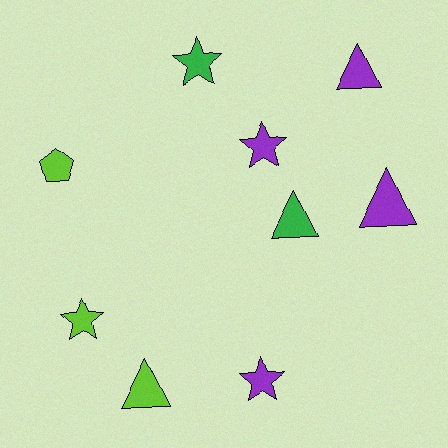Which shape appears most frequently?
Triangle, with 4 objects.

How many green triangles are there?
There is 1 green triangle.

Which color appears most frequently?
Purple, with 4 objects.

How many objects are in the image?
There are 9 objects.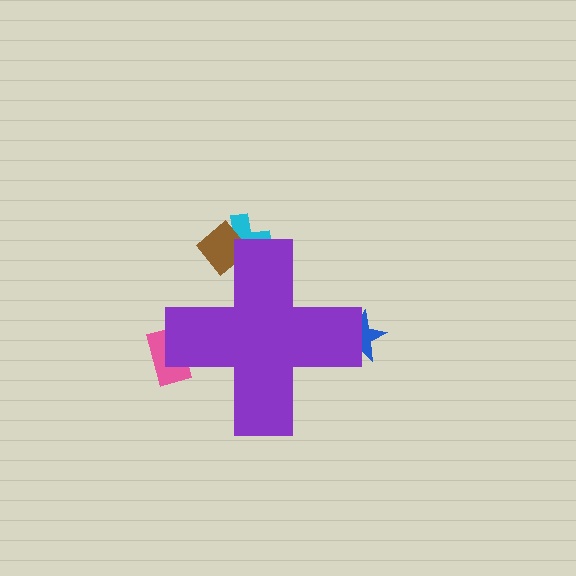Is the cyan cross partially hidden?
Yes, the cyan cross is partially hidden behind the purple cross.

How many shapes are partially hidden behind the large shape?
4 shapes are partially hidden.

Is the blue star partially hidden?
Yes, the blue star is partially hidden behind the purple cross.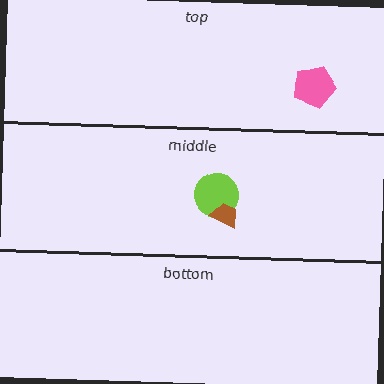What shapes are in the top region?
The pink pentagon.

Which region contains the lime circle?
The middle region.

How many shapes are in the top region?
1.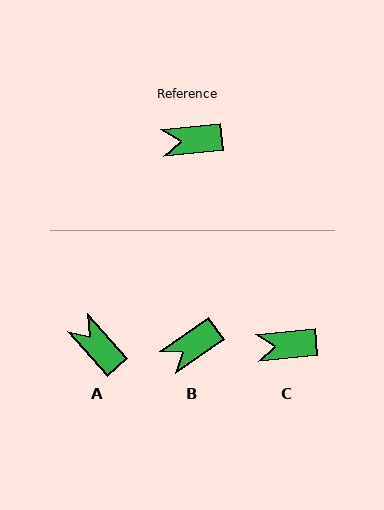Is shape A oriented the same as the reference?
No, it is off by about 54 degrees.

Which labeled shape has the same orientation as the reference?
C.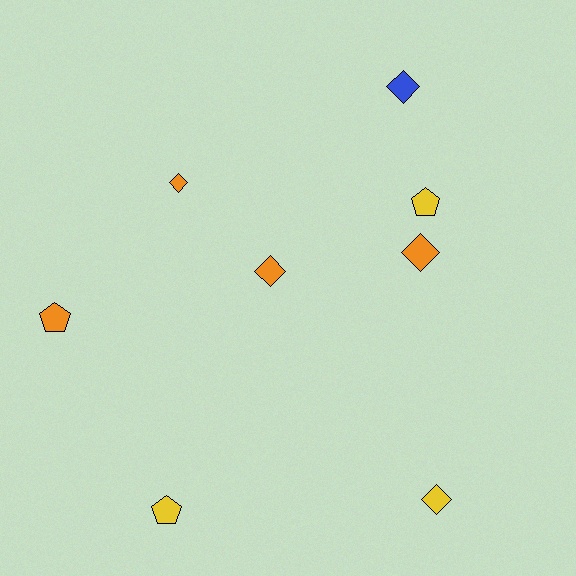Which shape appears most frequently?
Diamond, with 5 objects.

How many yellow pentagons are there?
There are 2 yellow pentagons.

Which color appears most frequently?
Orange, with 4 objects.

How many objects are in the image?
There are 8 objects.